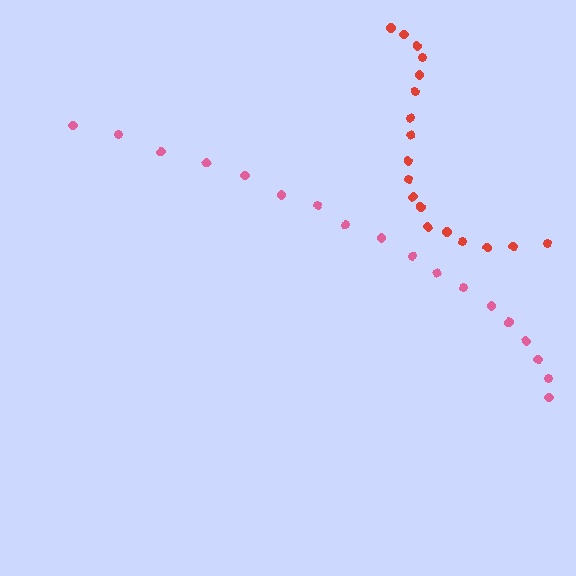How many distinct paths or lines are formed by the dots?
There are 2 distinct paths.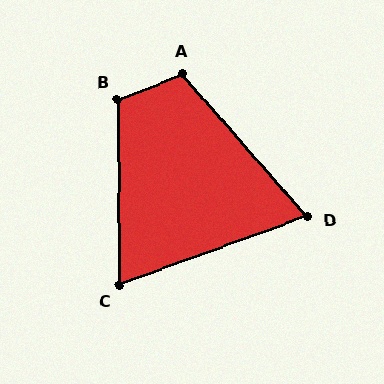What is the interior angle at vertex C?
Approximately 71 degrees (acute).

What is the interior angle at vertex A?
Approximately 109 degrees (obtuse).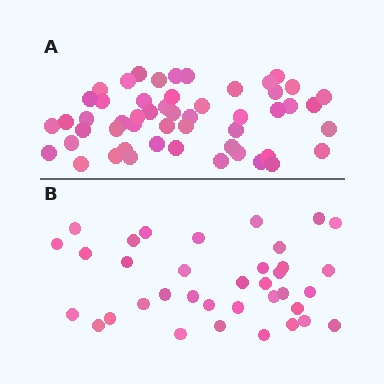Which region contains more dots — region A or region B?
Region A (the top region) has more dots.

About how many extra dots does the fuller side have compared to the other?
Region A has approximately 15 more dots than region B.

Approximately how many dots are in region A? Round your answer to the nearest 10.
About 50 dots. (The exact count is 52, which rounds to 50.)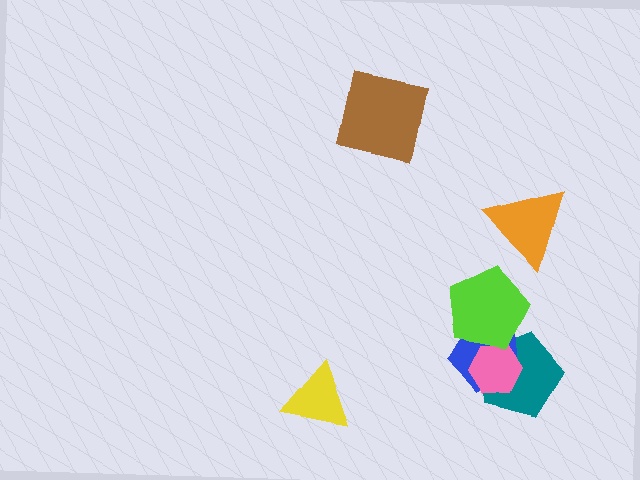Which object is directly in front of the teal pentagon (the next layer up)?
The blue pentagon is directly in front of the teal pentagon.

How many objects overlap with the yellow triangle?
0 objects overlap with the yellow triangle.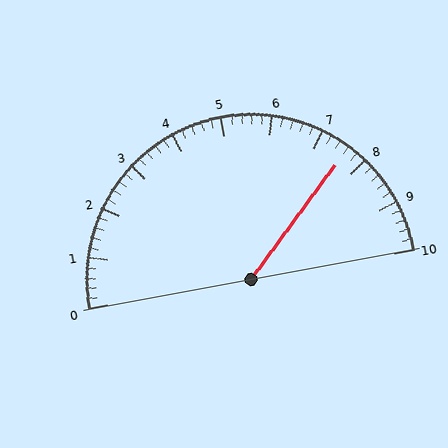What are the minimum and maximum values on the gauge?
The gauge ranges from 0 to 10.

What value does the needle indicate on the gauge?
The needle indicates approximately 7.6.